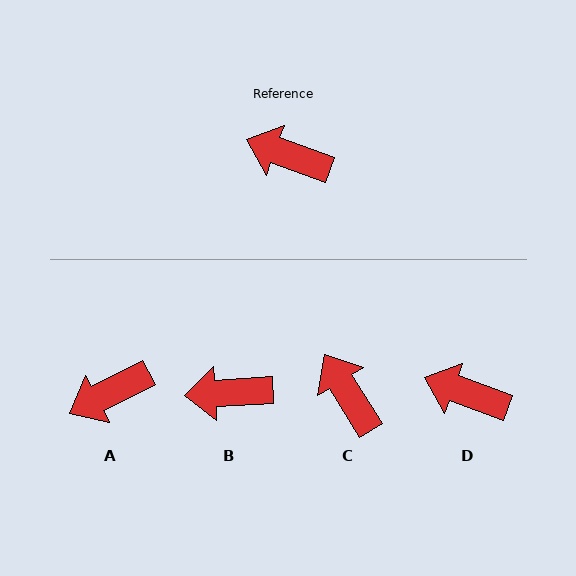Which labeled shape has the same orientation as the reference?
D.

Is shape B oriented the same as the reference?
No, it is off by about 24 degrees.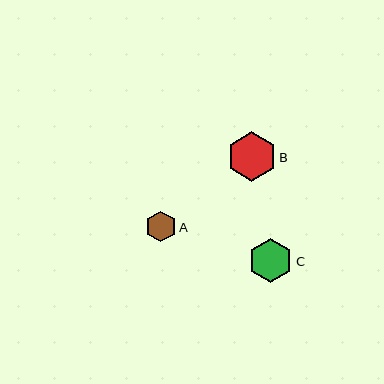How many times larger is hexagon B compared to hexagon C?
Hexagon B is approximately 1.1 times the size of hexagon C.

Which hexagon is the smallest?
Hexagon A is the smallest with a size of approximately 30 pixels.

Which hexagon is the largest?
Hexagon B is the largest with a size of approximately 49 pixels.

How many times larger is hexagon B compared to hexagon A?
Hexagon B is approximately 1.6 times the size of hexagon A.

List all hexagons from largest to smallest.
From largest to smallest: B, C, A.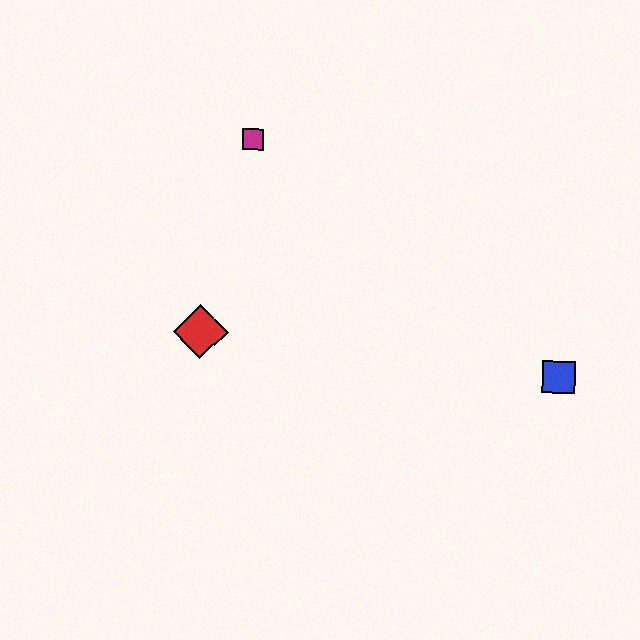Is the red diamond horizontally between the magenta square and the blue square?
No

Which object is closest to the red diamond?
The magenta square is closest to the red diamond.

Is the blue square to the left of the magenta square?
No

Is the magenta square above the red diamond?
Yes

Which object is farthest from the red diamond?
The blue square is farthest from the red diamond.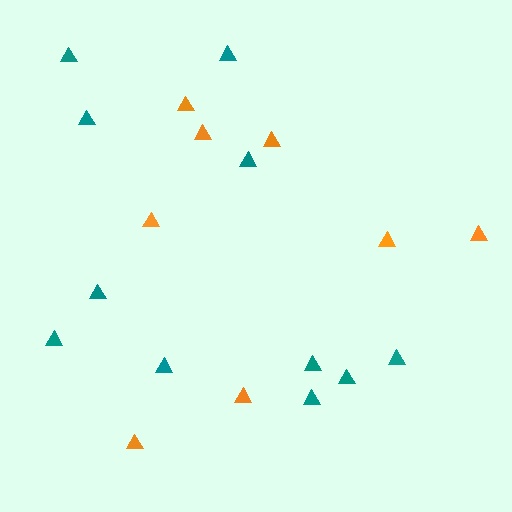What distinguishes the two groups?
There are 2 groups: one group of teal triangles (11) and one group of orange triangles (8).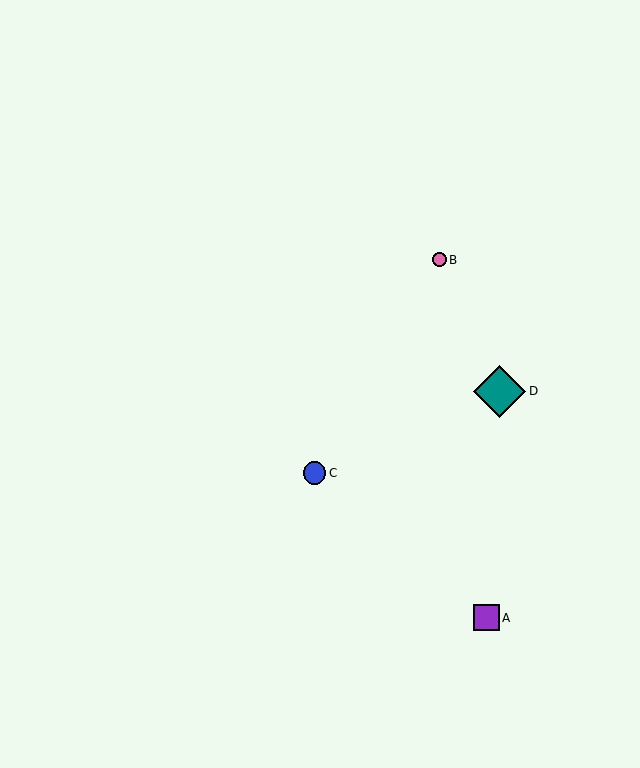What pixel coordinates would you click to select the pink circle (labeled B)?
Click at (439, 260) to select the pink circle B.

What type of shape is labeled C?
Shape C is a blue circle.